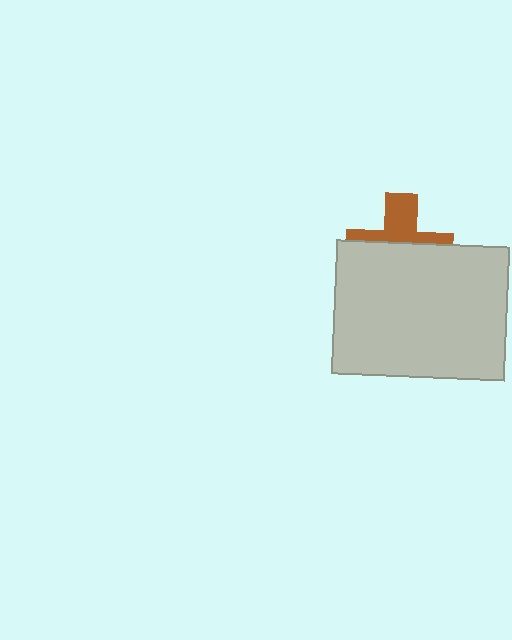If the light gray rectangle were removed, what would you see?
You would see the complete brown cross.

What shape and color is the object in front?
The object in front is a light gray rectangle.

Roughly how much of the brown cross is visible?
A small part of it is visible (roughly 39%).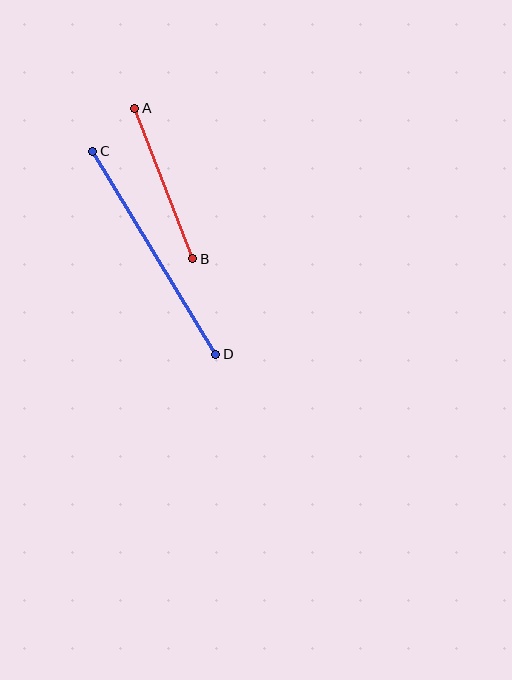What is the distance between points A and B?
The distance is approximately 161 pixels.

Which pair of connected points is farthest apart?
Points C and D are farthest apart.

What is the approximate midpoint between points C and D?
The midpoint is at approximately (154, 253) pixels.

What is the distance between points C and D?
The distance is approximately 237 pixels.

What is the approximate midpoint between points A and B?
The midpoint is at approximately (164, 183) pixels.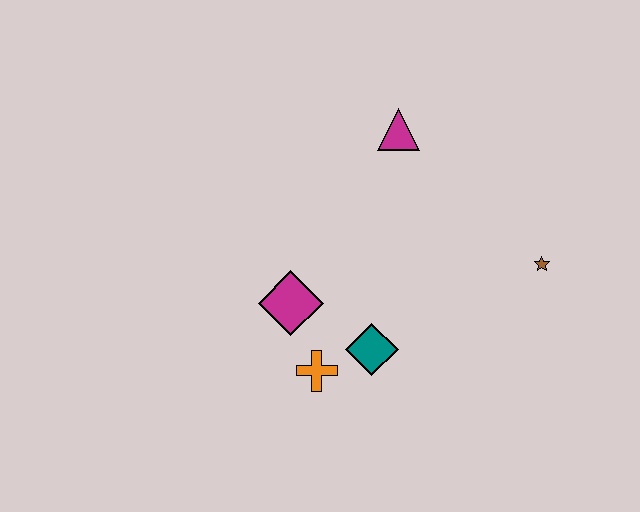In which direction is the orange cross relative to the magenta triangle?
The orange cross is below the magenta triangle.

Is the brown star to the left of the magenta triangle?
No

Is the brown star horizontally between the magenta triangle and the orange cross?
No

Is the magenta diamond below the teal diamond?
No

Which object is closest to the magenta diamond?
The orange cross is closest to the magenta diamond.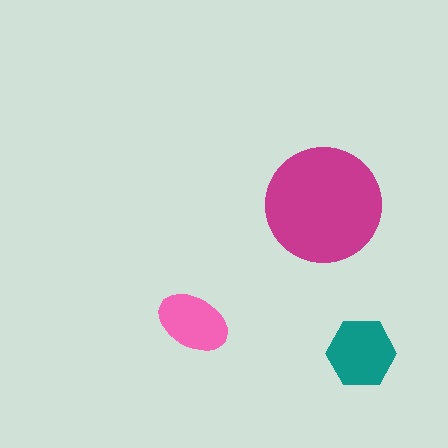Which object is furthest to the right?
The teal hexagon is rightmost.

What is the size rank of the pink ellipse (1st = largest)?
3rd.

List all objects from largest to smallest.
The magenta circle, the teal hexagon, the pink ellipse.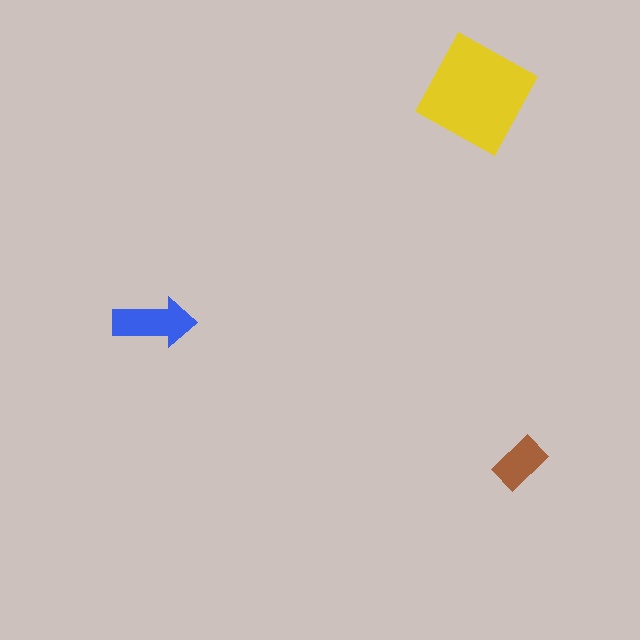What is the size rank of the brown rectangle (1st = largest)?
3rd.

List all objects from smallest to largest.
The brown rectangle, the blue arrow, the yellow diamond.